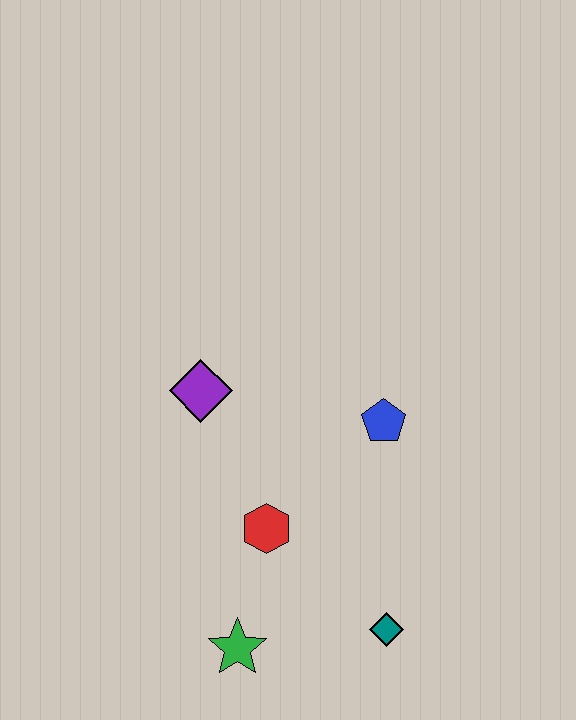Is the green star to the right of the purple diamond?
Yes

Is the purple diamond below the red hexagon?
No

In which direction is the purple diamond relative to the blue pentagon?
The purple diamond is to the left of the blue pentagon.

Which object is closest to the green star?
The red hexagon is closest to the green star.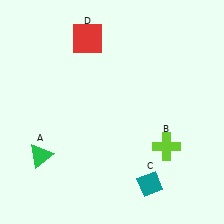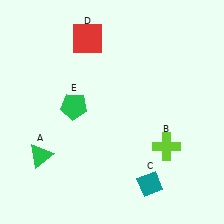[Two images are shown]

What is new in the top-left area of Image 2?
A green pentagon (E) was added in the top-left area of Image 2.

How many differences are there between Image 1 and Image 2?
There is 1 difference between the two images.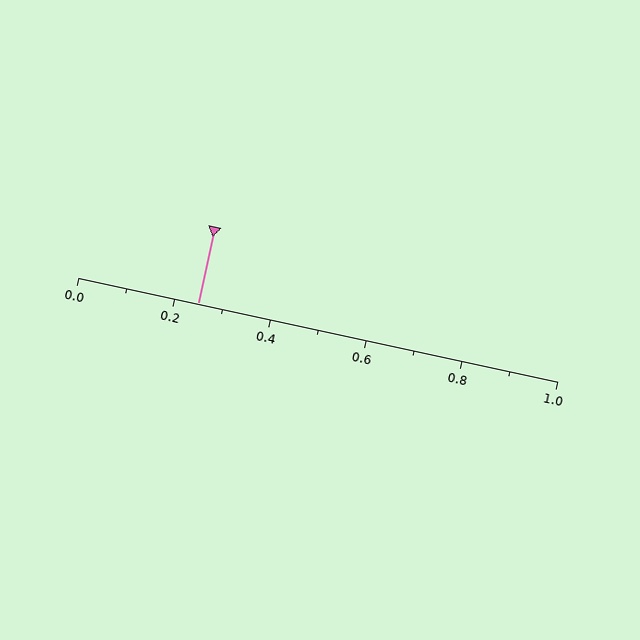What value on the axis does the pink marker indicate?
The marker indicates approximately 0.25.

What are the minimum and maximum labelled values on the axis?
The axis runs from 0.0 to 1.0.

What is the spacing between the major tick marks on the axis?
The major ticks are spaced 0.2 apart.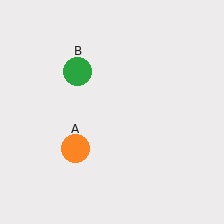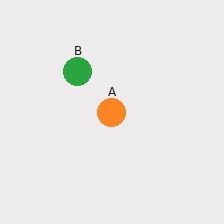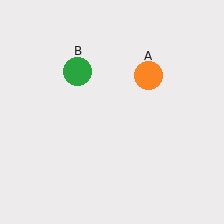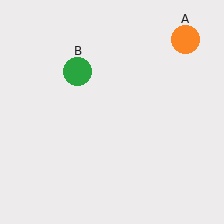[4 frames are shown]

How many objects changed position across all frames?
1 object changed position: orange circle (object A).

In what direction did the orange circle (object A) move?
The orange circle (object A) moved up and to the right.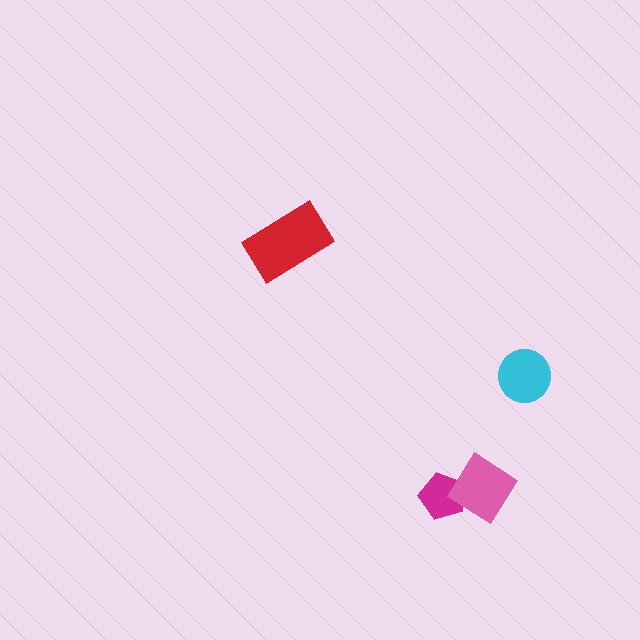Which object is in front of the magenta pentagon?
The pink diamond is in front of the magenta pentagon.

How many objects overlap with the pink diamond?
1 object overlaps with the pink diamond.